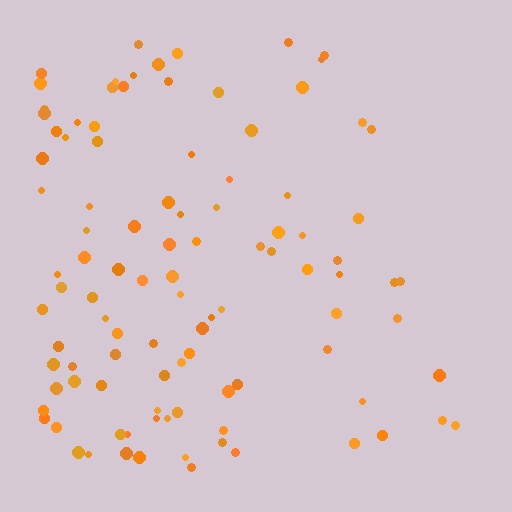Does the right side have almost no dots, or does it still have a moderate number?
Still a moderate number, just noticeably fewer than the left.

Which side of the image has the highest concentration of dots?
The left.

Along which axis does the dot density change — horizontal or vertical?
Horizontal.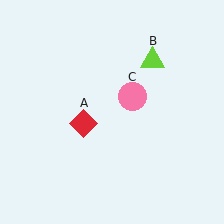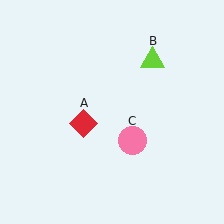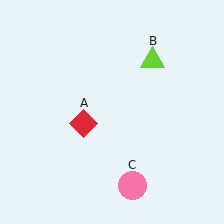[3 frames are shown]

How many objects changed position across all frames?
1 object changed position: pink circle (object C).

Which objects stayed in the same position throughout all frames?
Red diamond (object A) and lime triangle (object B) remained stationary.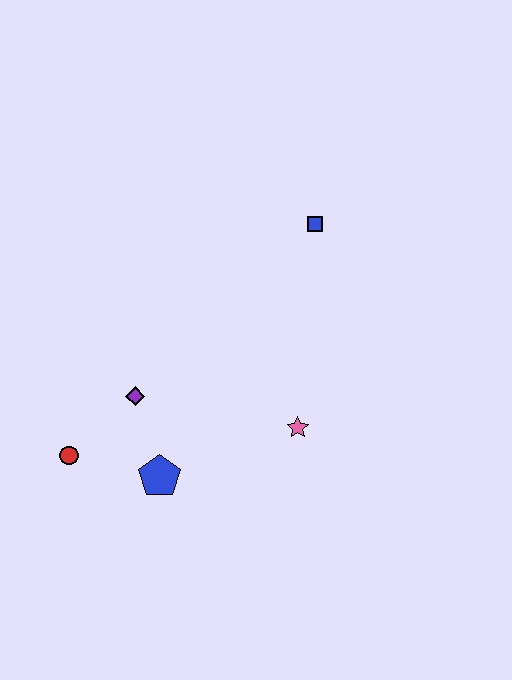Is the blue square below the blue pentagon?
No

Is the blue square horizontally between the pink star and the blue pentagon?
No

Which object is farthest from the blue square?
The red circle is farthest from the blue square.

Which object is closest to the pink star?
The blue pentagon is closest to the pink star.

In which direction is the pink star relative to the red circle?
The pink star is to the right of the red circle.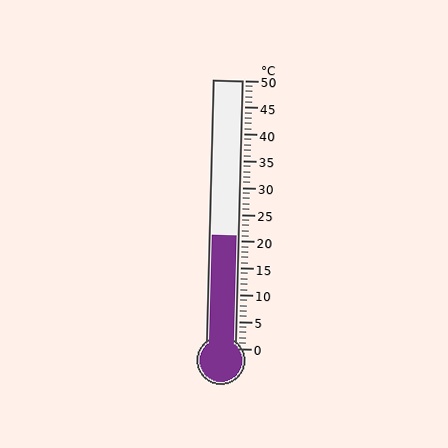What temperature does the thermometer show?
The thermometer shows approximately 21°C.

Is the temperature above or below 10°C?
The temperature is above 10°C.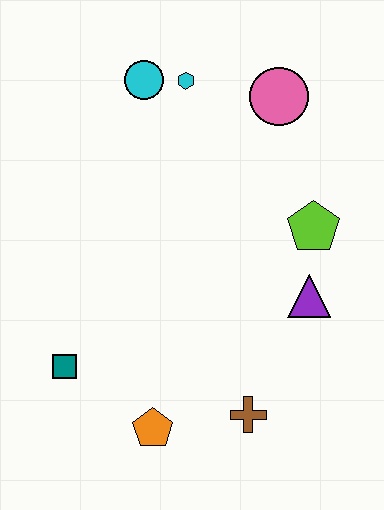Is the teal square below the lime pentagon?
Yes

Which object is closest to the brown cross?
The orange pentagon is closest to the brown cross.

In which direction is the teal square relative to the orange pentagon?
The teal square is to the left of the orange pentagon.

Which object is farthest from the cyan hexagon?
The orange pentagon is farthest from the cyan hexagon.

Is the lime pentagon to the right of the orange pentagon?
Yes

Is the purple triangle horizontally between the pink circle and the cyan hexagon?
No